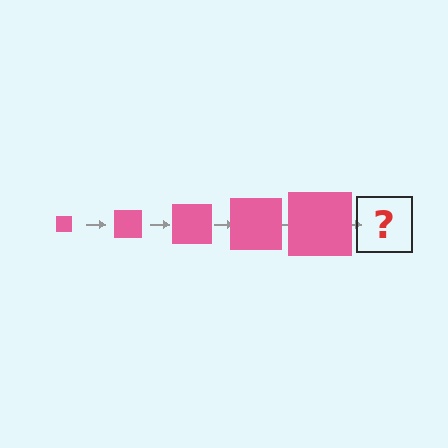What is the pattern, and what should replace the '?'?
The pattern is that the square gets progressively larger each step. The '?' should be a pink square, larger than the previous one.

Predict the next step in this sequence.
The next step is a pink square, larger than the previous one.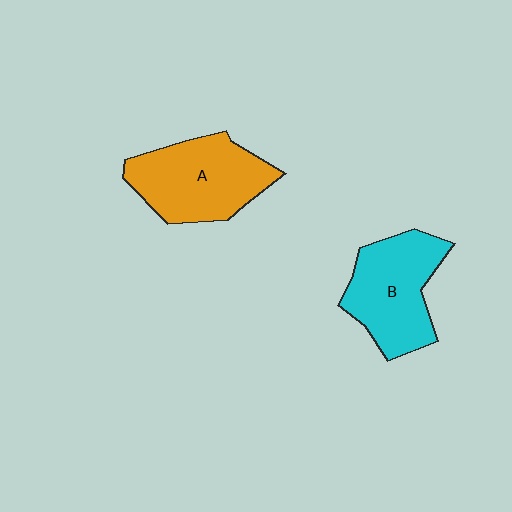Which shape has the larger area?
Shape A (orange).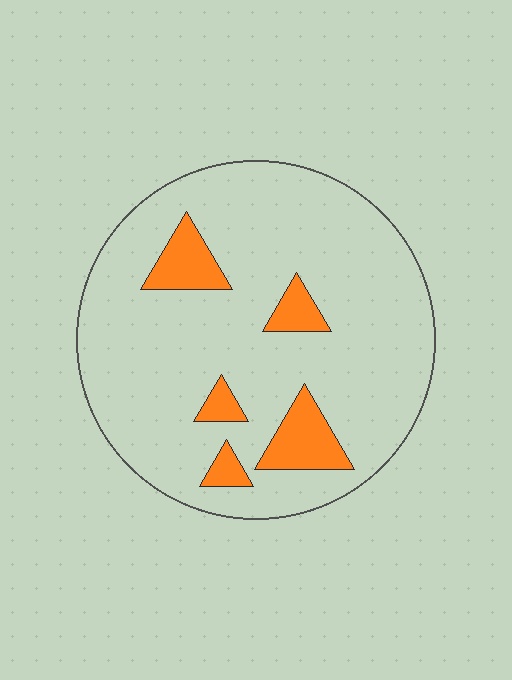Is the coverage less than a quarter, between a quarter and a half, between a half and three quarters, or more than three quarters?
Less than a quarter.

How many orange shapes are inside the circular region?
5.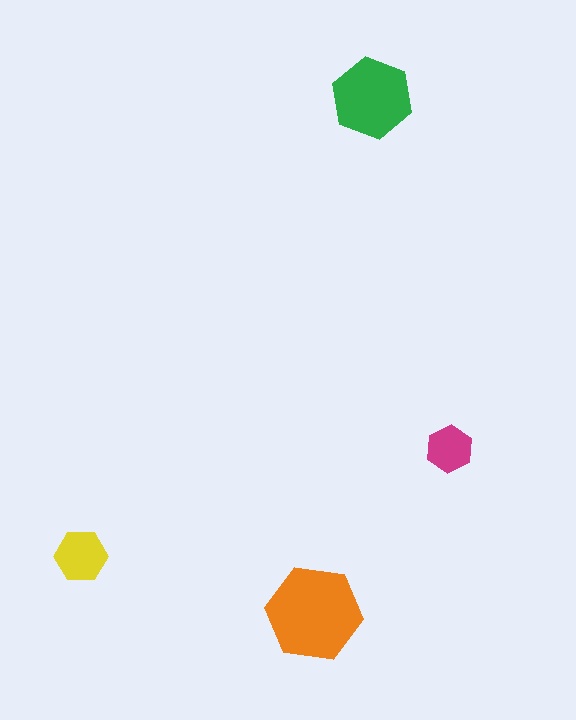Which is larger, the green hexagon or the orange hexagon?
The orange one.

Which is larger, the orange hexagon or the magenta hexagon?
The orange one.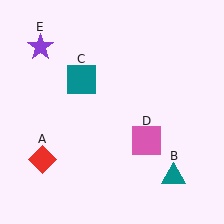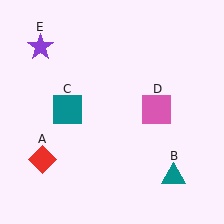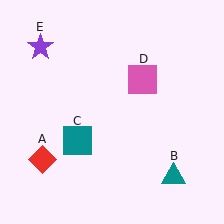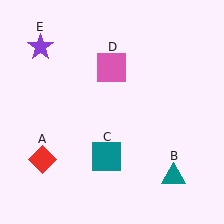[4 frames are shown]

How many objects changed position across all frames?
2 objects changed position: teal square (object C), pink square (object D).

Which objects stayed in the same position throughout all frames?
Red diamond (object A) and teal triangle (object B) and purple star (object E) remained stationary.